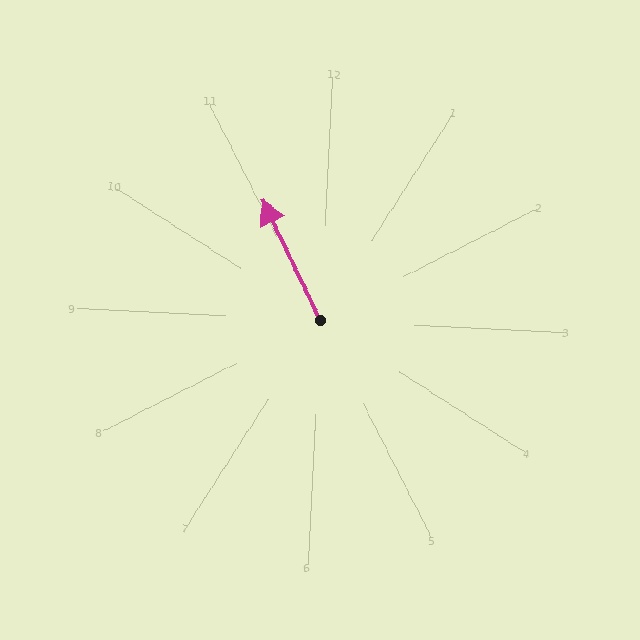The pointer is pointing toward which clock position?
Roughly 11 o'clock.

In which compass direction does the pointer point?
Northwest.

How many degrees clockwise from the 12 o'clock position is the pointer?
Approximately 331 degrees.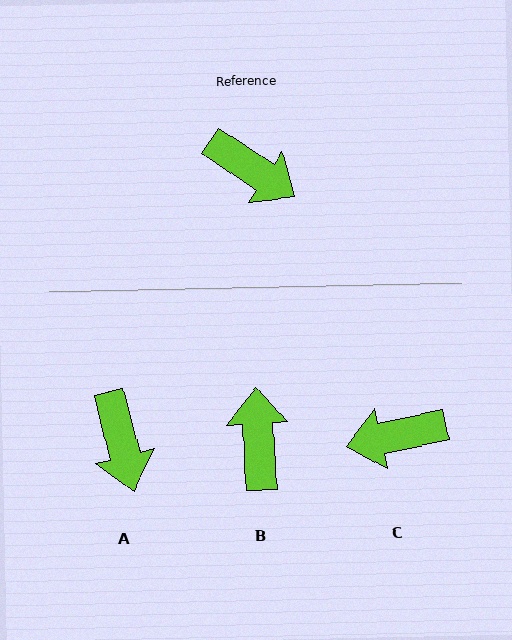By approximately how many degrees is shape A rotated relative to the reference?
Approximately 42 degrees clockwise.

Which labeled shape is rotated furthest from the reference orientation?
C, about 134 degrees away.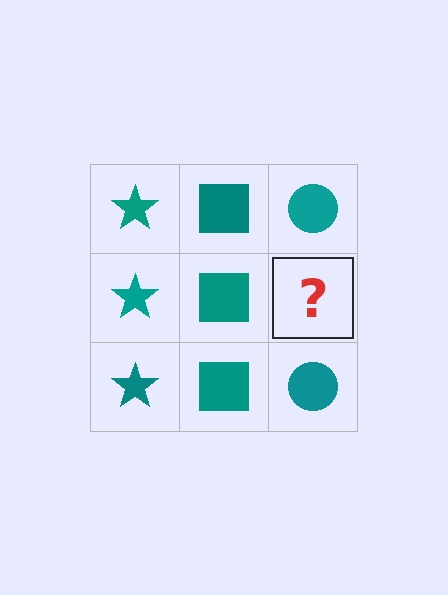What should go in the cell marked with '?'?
The missing cell should contain a teal circle.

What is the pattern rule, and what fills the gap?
The rule is that each column has a consistent shape. The gap should be filled with a teal circle.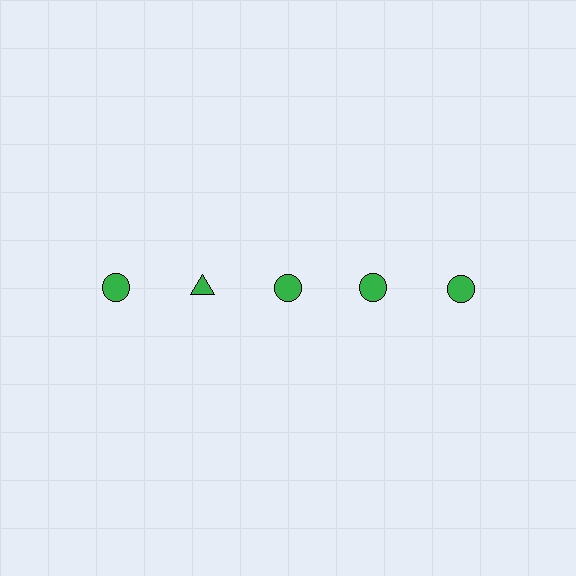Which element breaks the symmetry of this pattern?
The green triangle in the top row, second from left column breaks the symmetry. All other shapes are green circles.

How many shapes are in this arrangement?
There are 5 shapes arranged in a grid pattern.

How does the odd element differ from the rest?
It has a different shape: triangle instead of circle.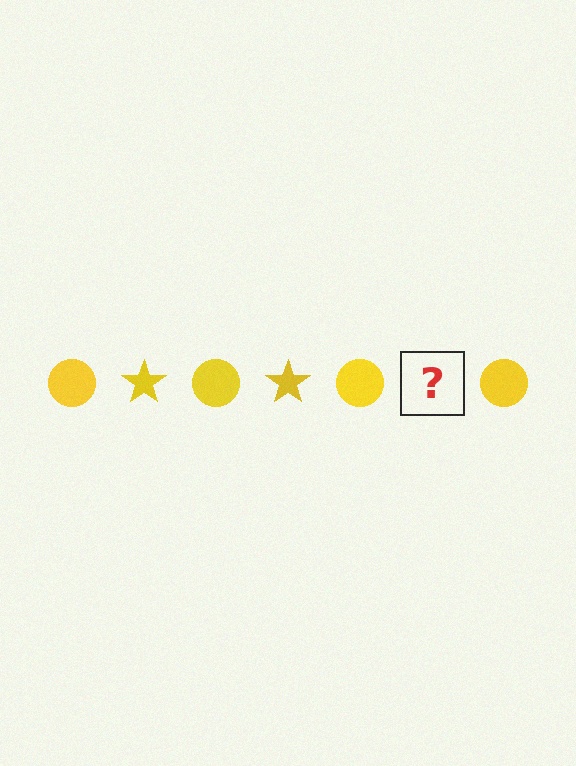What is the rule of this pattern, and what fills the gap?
The rule is that the pattern cycles through circle, star shapes in yellow. The gap should be filled with a yellow star.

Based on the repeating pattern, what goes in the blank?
The blank should be a yellow star.